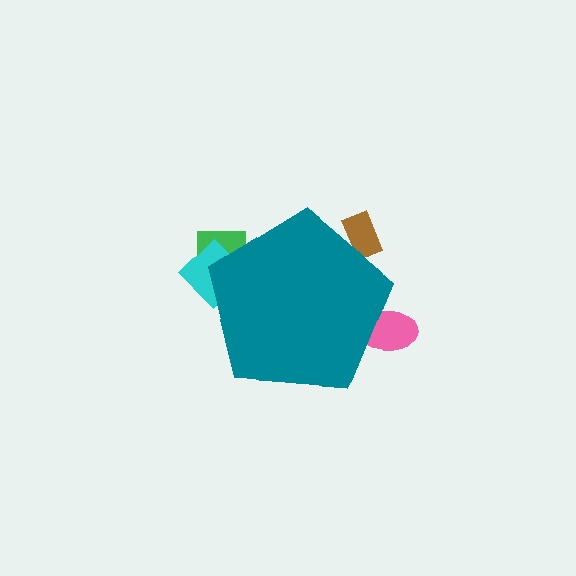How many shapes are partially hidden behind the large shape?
4 shapes are partially hidden.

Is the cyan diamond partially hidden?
Yes, the cyan diamond is partially hidden behind the teal pentagon.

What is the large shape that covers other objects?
A teal pentagon.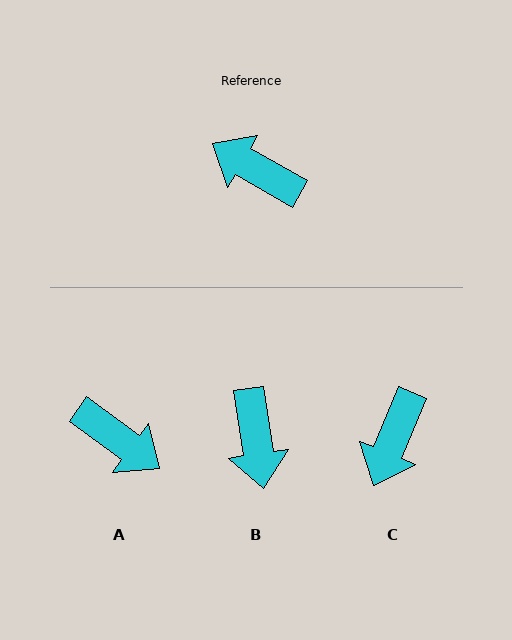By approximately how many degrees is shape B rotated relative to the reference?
Approximately 128 degrees counter-clockwise.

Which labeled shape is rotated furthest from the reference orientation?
A, about 174 degrees away.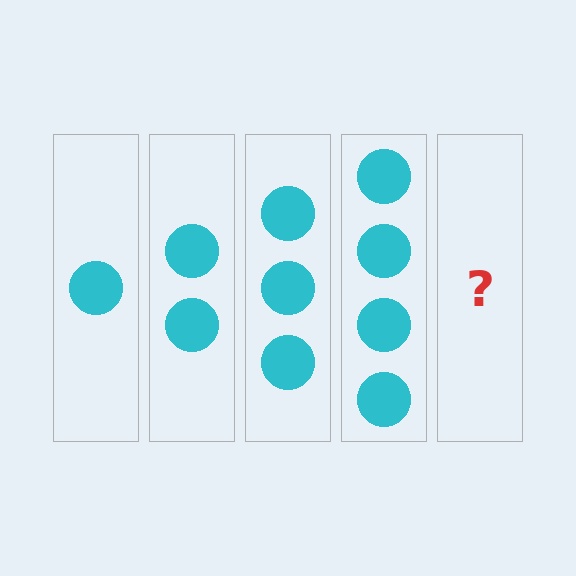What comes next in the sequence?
The next element should be 5 circles.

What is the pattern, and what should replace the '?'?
The pattern is that each step adds one more circle. The '?' should be 5 circles.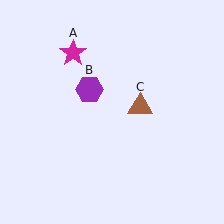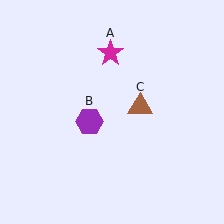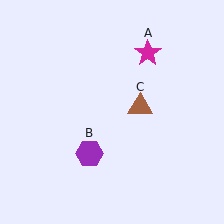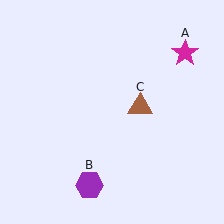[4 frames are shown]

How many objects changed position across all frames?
2 objects changed position: magenta star (object A), purple hexagon (object B).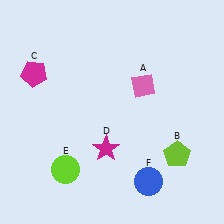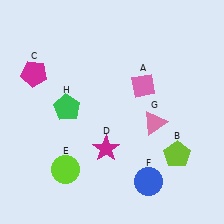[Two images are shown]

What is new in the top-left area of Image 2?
A green pentagon (H) was added in the top-left area of Image 2.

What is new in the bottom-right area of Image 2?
A pink triangle (G) was added in the bottom-right area of Image 2.